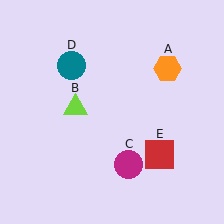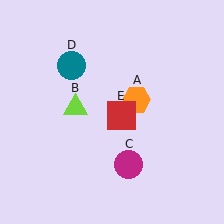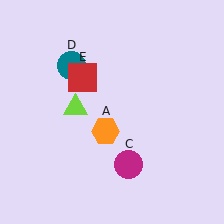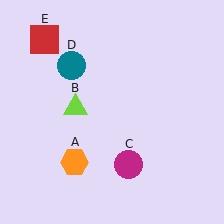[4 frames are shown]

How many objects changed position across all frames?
2 objects changed position: orange hexagon (object A), red square (object E).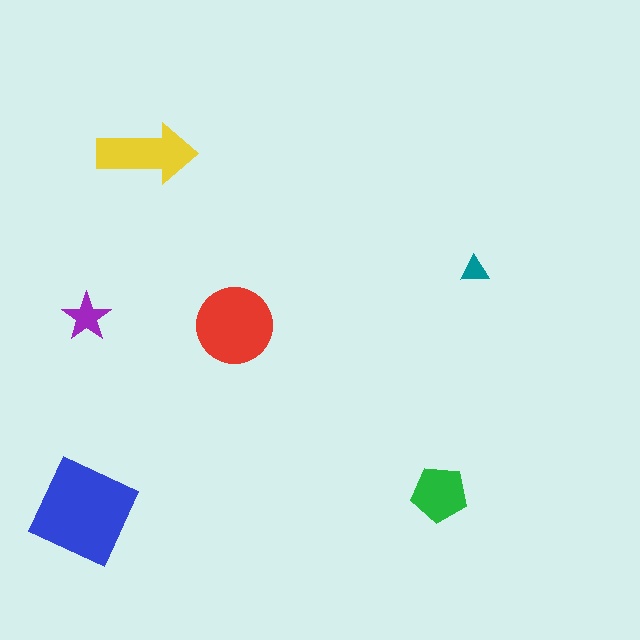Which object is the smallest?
The teal triangle.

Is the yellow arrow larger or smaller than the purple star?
Larger.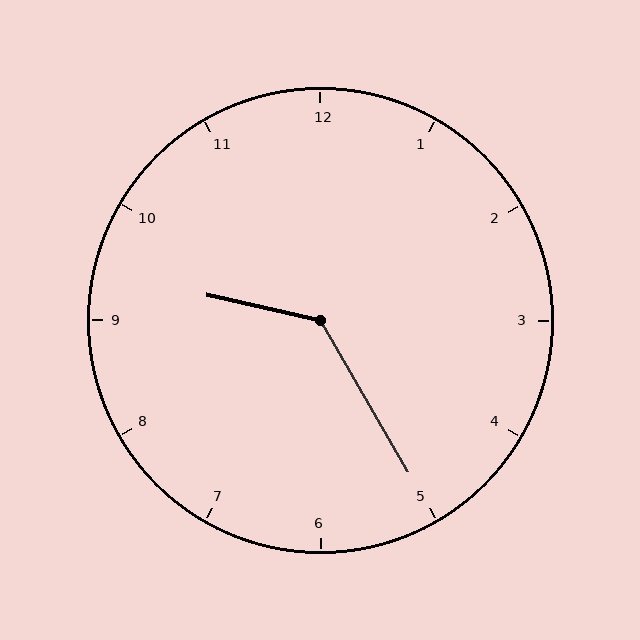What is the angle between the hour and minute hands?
Approximately 132 degrees.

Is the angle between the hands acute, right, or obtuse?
It is obtuse.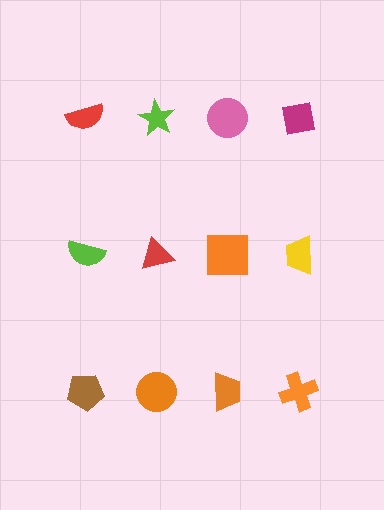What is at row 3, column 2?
An orange circle.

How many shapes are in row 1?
4 shapes.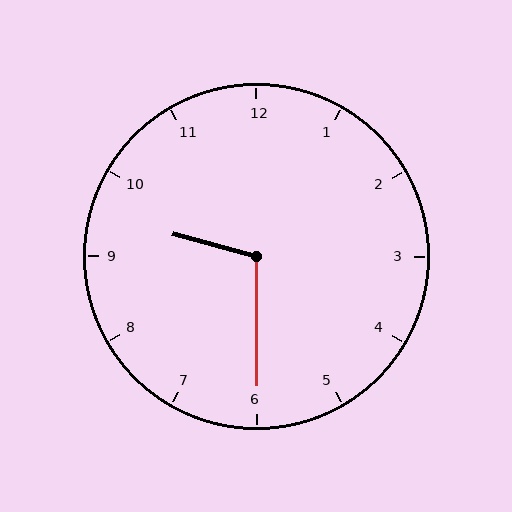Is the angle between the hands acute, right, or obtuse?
It is obtuse.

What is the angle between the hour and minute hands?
Approximately 105 degrees.